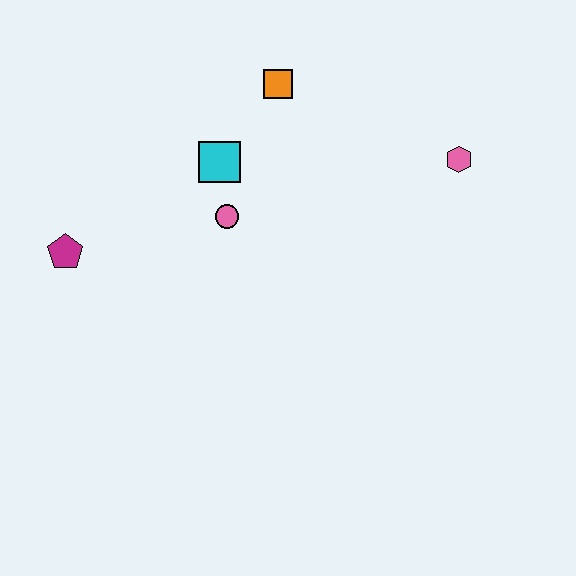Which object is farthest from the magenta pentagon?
The pink hexagon is farthest from the magenta pentagon.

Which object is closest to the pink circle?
The cyan square is closest to the pink circle.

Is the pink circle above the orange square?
No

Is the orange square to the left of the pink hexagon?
Yes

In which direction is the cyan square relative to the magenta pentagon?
The cyan square is to the right of the magenta pentagon.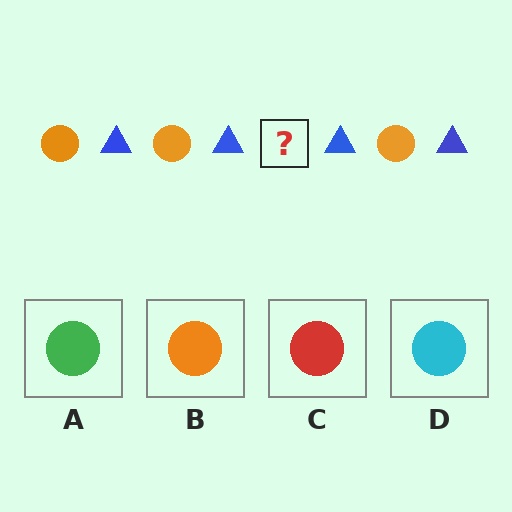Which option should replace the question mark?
Option B.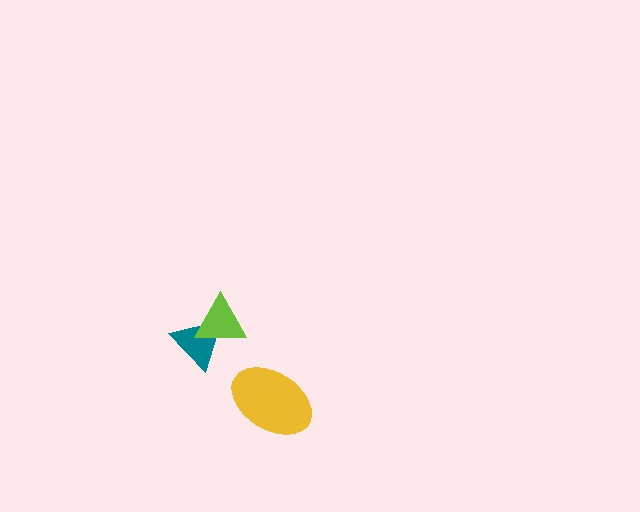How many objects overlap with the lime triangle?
1 object overlaps with the lime triangle.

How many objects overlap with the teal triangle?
1 object overlaps with the teal triangle.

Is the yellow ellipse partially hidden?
No, no other shape covers it.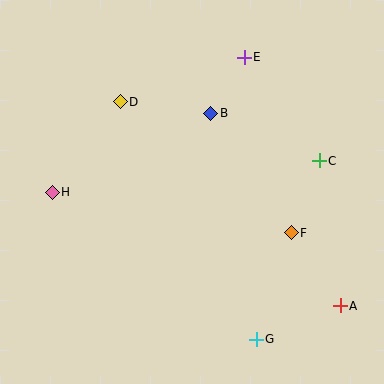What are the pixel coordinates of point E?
Point E is at (244, 57).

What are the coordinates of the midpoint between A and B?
The midpoint between A and B is at (276, 210).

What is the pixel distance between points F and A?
The distance between F and A is 88 pixels.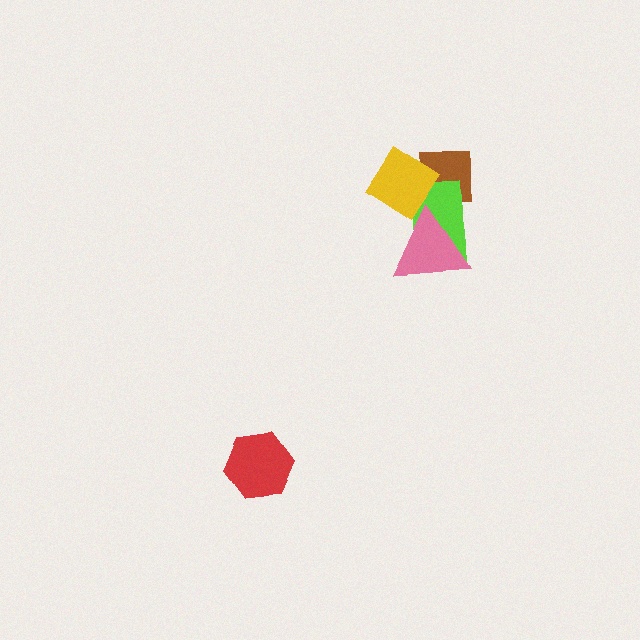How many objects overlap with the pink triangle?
2 objects overlap with the pink triangle.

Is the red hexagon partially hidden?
No, no other shape covers it.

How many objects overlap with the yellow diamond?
3 objects overlap with the yellow diamond.